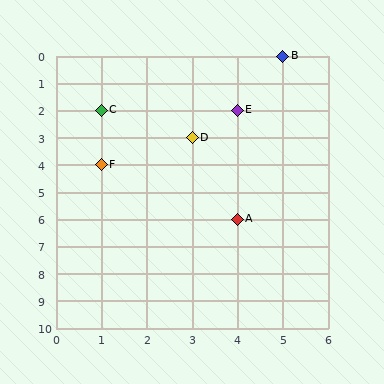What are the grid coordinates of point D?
Point D is at grid coordinates (3, 3).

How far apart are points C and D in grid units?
Points C and D are 2 columns and 1 row apart (about 2.2 grid units diagonally).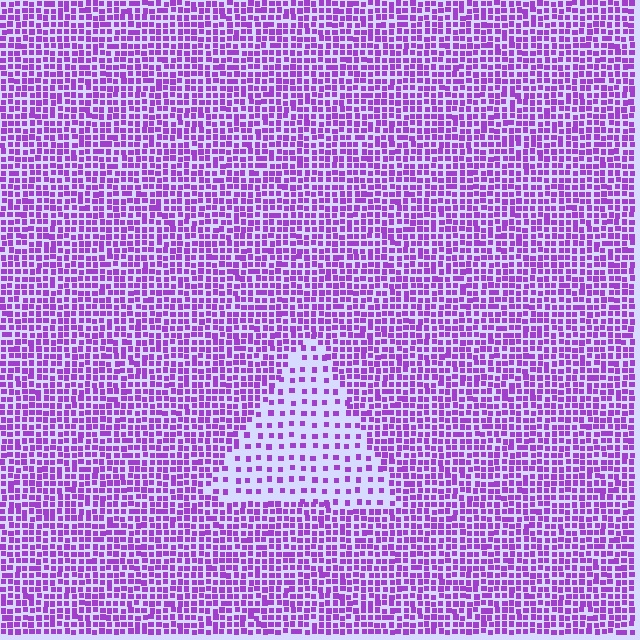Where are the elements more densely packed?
The elements are more densely packed outside the triangle boundary.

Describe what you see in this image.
The image contains small purple elements arranged at two different densities. A triangle-shaped region is visible where the elements are less densely packed than the surrounding area.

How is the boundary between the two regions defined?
The boundary is defined by a change in element density (approximately 2.4x ratio). All elements are the same color, size, and shape.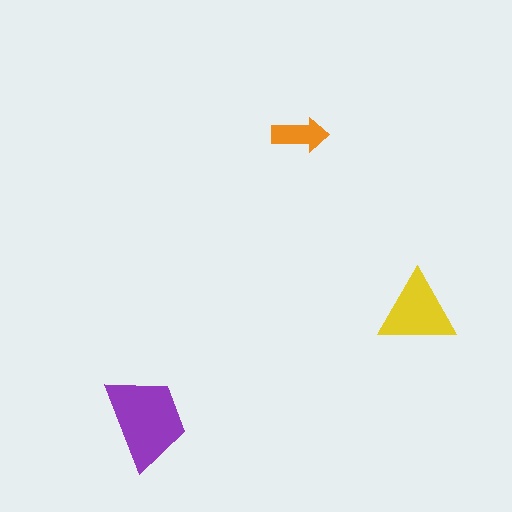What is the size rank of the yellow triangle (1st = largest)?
2nd.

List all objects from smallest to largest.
The orange arrow, the yellow triangle, the purple trapezoid.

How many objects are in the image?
There are 3 objects in the image.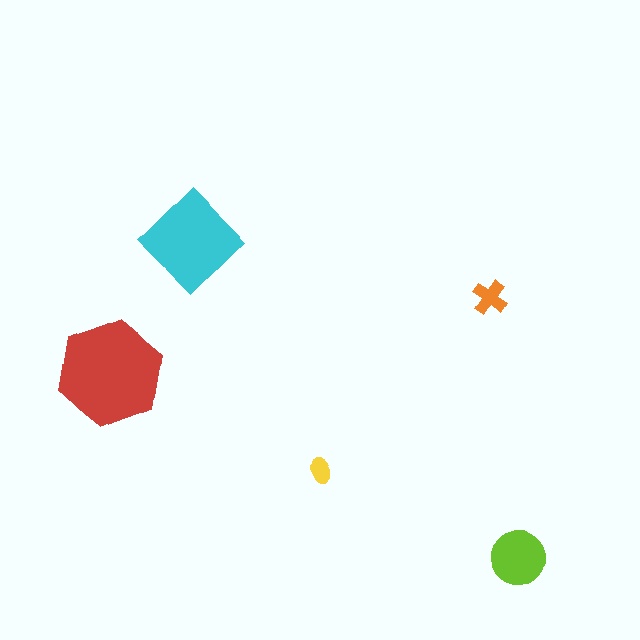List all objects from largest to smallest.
The red hexagon, the cyan diamond, the lime circle, the orange cross, the yellow ellipse.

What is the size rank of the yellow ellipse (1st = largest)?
5th.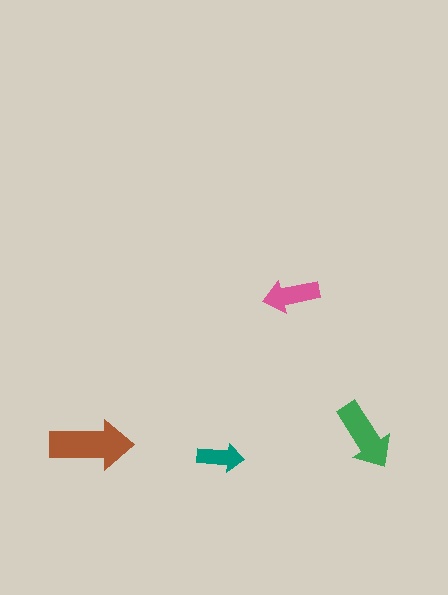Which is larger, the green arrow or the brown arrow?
The brown one.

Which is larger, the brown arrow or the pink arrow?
The brown one.